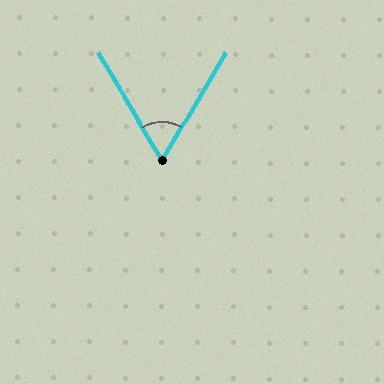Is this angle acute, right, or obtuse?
It is acute.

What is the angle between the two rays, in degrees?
Approximately 62 degrees.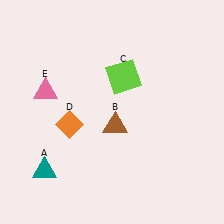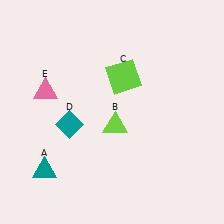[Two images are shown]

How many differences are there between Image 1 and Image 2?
There are 2 differences between the two images.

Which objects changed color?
B changed from brown to lime. D changed from orange to teal.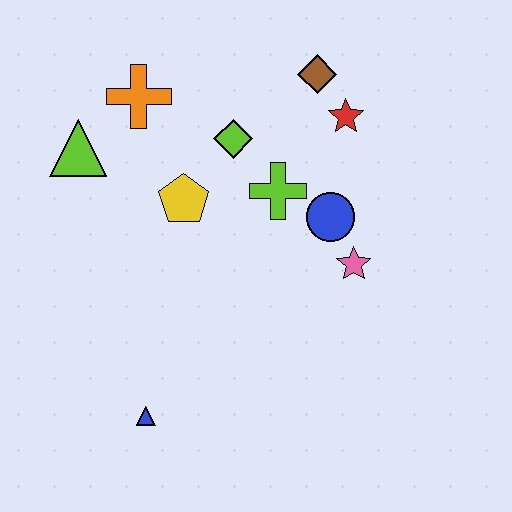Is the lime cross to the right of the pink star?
No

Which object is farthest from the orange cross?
The blue triangle is farthest from the orange cross.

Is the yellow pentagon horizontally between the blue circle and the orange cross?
Yes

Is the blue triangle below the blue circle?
Yes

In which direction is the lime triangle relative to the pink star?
The lime triangle is to the left of the pink star.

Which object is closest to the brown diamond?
The red star is closest to the brown diamond.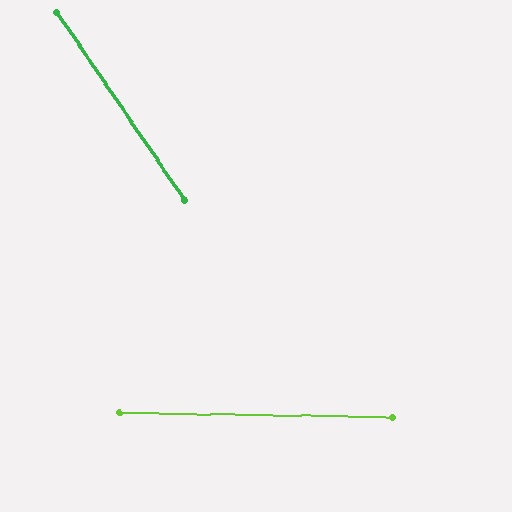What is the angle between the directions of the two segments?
Approximately 55 degrees.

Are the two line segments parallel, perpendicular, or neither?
Neither parallel nor perpendicular — they differ by about 55°.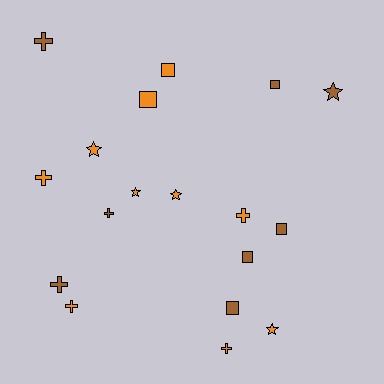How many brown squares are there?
There are 4 brown squares.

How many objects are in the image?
There are 18 objects.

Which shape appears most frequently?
Cross, with 7 objects.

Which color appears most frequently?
Orange, with 10 objects.